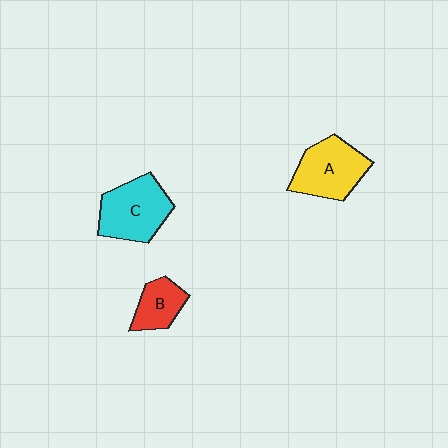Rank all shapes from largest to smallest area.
From largest to smallest: C (cyan), A (yellow), B (red).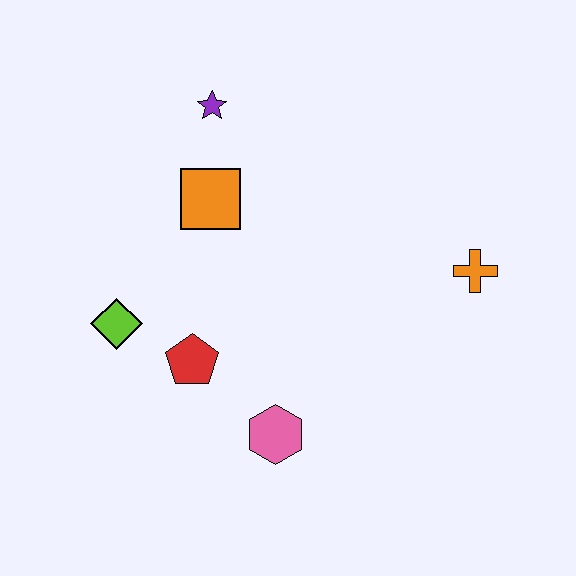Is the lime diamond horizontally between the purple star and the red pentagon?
No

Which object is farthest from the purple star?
The pink hexagon is farthest from the purple star.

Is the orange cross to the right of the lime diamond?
Yes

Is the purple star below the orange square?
No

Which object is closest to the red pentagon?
The lime diamond is closest to the red pentagon.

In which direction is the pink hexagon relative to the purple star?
The pink hexagon is below the purple star.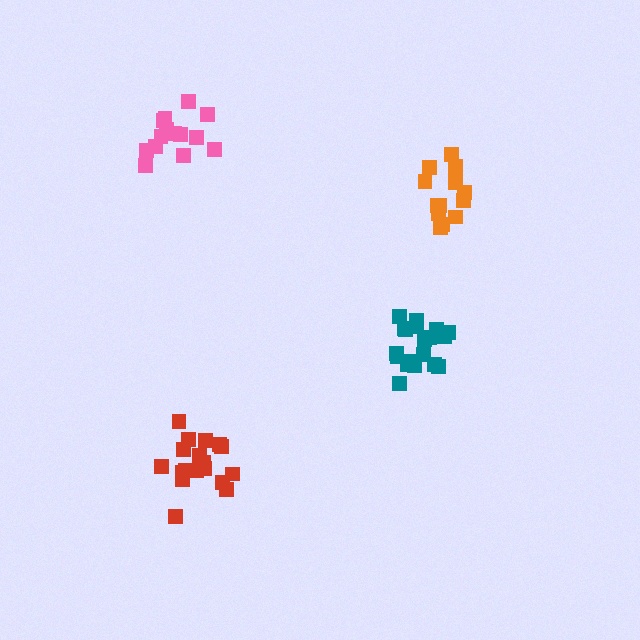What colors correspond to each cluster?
The clusters are colored: pink, teal, red, orange.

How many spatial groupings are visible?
There are 4 spatial groupings.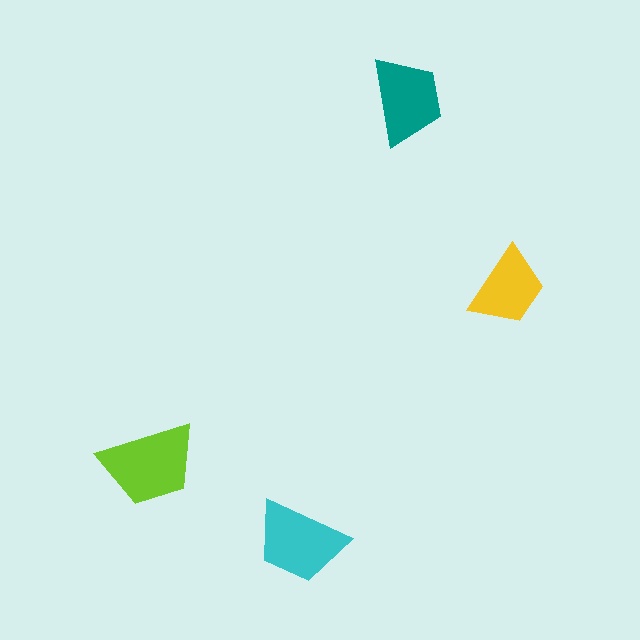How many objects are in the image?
There are 4 objects in the image.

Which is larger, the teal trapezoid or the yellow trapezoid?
The teal one.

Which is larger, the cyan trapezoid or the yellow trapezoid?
The cyan one.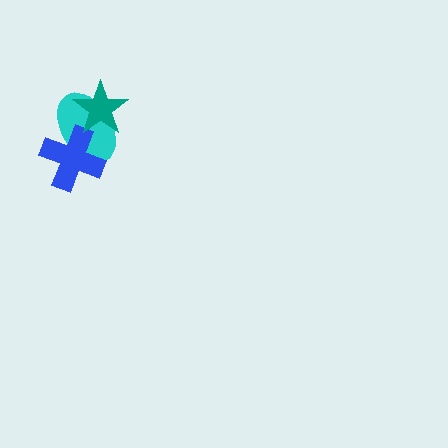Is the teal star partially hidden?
No, no other shape covers it.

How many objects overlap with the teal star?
1 object overlaps with the teal star.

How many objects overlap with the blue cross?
1 object overlaps with the blue cross.